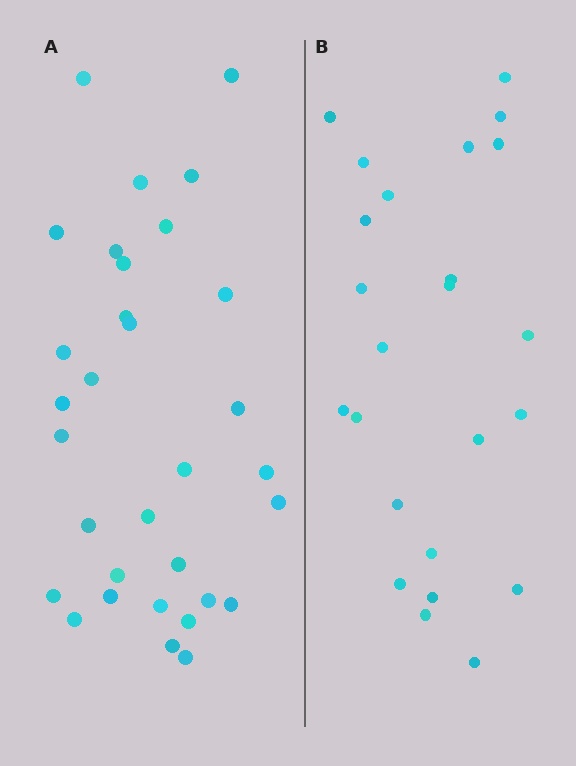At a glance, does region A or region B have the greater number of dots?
Region A (the left region) has more dots.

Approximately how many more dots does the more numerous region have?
Region A has roughly 8 or so more dots than region B.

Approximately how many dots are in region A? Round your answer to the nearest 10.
About 30 dots. (The exact count is 32, which rounds to 30.)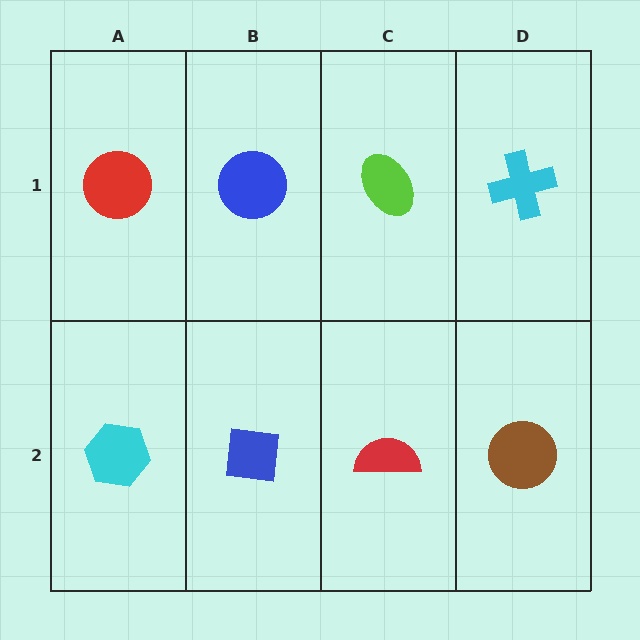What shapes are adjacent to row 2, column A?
A red circle (row 1, column A), a blue square (row 2, column B).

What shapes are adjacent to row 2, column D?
A cyan cross (row 1, column D), a red semicircle (row 2, column C).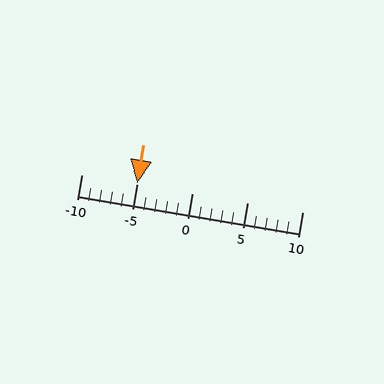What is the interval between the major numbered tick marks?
The major tick marks are spaced 5 units apart.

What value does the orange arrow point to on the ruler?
The orange arrow points to approximately -5.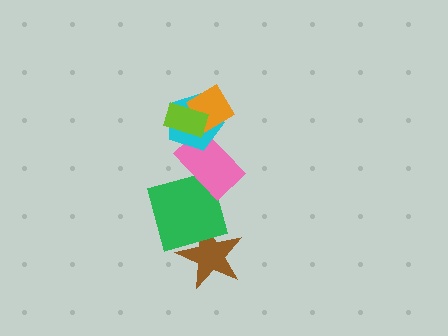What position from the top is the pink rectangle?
The pink rectangle is 4th from the top.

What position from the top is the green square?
The green square is 5th from the top.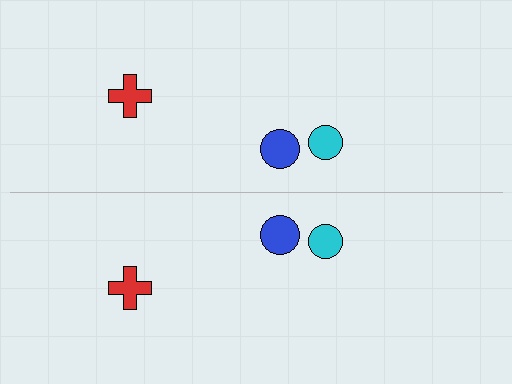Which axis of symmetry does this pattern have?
The pattern has a horizontal axis of symmetry running through the center of the image.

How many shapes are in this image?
There are 6 shapes in this image.